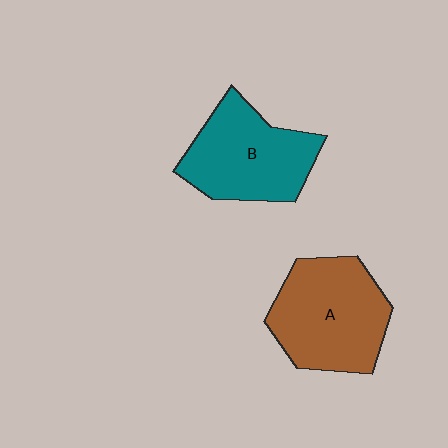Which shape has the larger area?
Shape A (brown).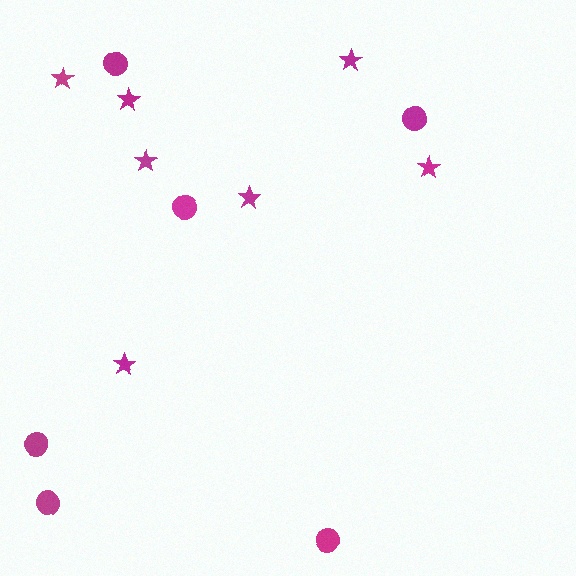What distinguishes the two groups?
There are 2 groups: one group of stars (7) and one group of circles (6).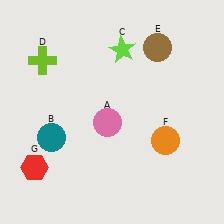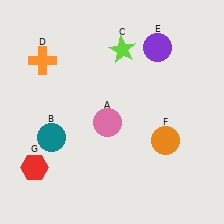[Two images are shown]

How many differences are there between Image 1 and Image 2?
There are 2 differences between the two images.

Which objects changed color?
D changed from lime to orange. E changed from brown to purple.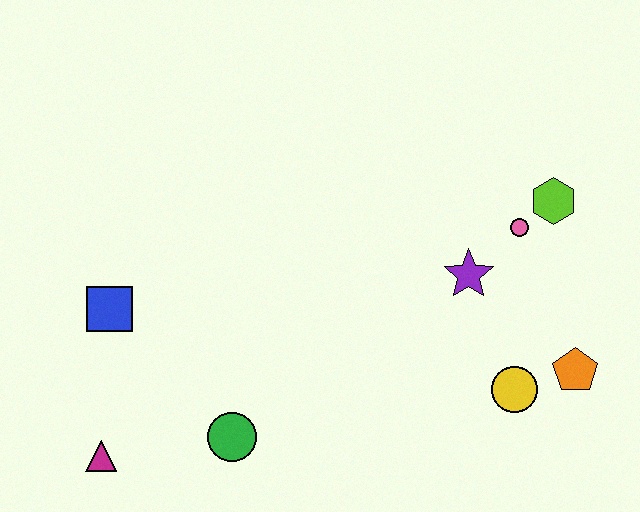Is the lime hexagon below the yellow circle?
No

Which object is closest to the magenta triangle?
The green circle is closest to the magenta triangle.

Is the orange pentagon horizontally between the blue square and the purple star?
No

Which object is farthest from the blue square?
The orange pentagon is farthest from the blue square.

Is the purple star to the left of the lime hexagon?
Yes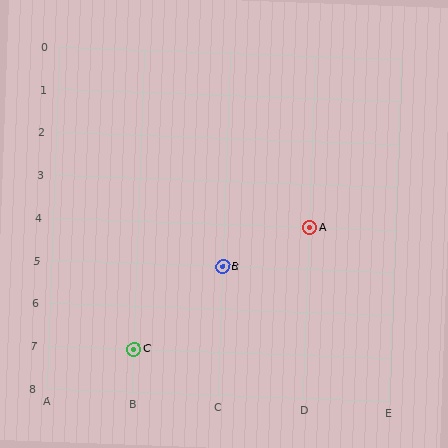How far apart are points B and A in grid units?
Points B and A are 1 column and 1 row apart (about 1.4 grid units diagonally).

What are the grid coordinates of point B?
Point B is at grid coordinates (C, 5).